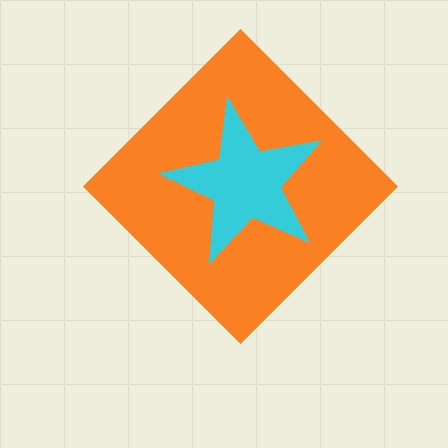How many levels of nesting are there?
2.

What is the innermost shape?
The cyan star.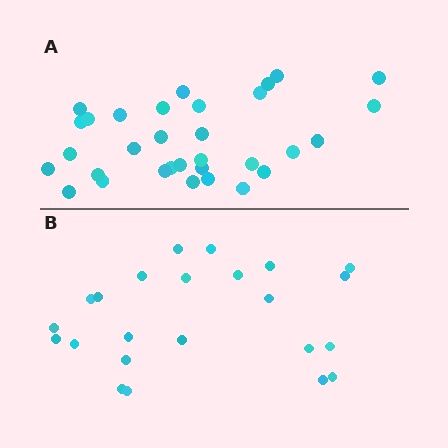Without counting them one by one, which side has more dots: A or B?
Region A (the top region) has more dots.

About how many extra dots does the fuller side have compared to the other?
Region A has roughly 8 or so more dots than region B.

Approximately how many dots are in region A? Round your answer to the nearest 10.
About 30 dots. (The exact count is 32, which rounds to 30.)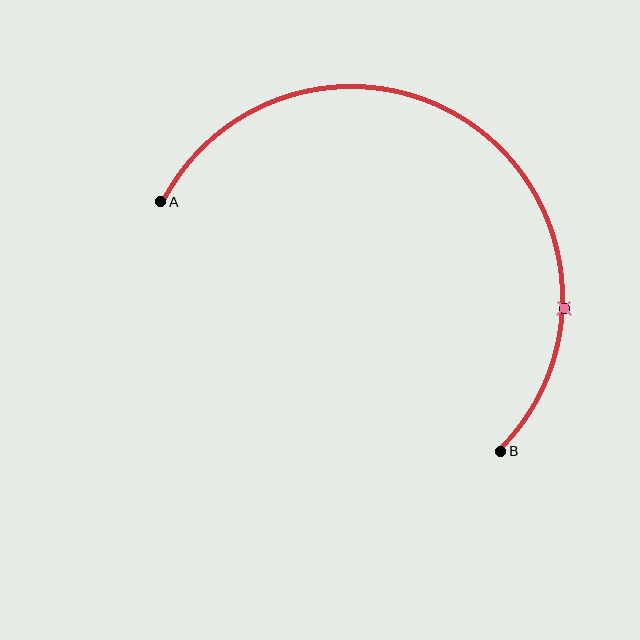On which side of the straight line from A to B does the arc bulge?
The arc bulges above and to the right of the straight line connecting A and B.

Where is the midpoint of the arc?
The arc midpoint is the point on the curve farthest from the straight line joining A and B. It sits above and to the right of that line.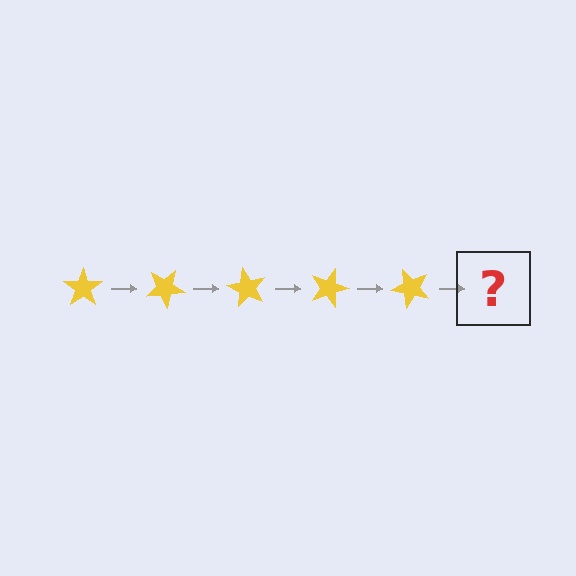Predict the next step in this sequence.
The next step is a yellow star rotated 150 degrees.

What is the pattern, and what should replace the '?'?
The pattern is that the star rotates 30 degrees each step. The '?' should be a yellow star rotated 150 degrees.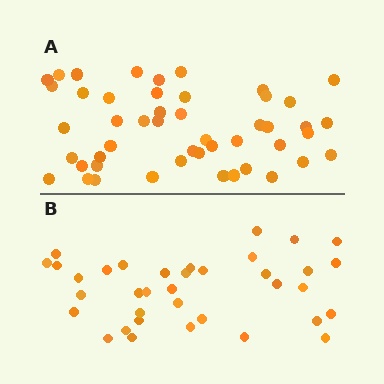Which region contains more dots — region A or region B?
Region A (the top region) has more dots.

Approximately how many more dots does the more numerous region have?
Region A has roughly 12 or so more dots than region B.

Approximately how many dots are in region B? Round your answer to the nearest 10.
About 40 dots. (The exact count is 36, which rounds to 40.)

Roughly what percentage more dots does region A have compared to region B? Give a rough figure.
About 35% more.